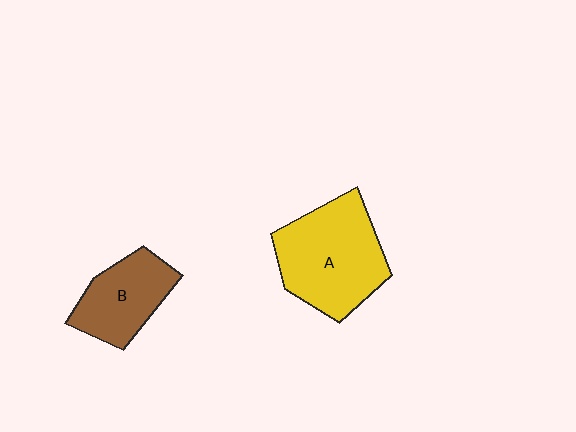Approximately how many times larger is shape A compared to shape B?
Approximately 1.5 times.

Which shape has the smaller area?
Shape B (brown).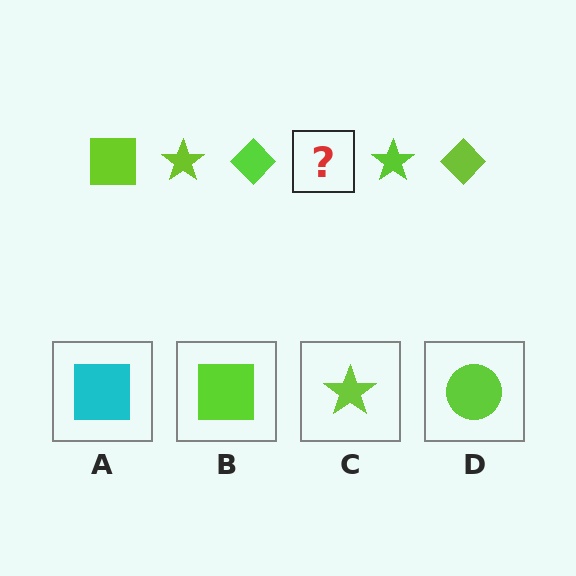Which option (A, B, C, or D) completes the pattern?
B.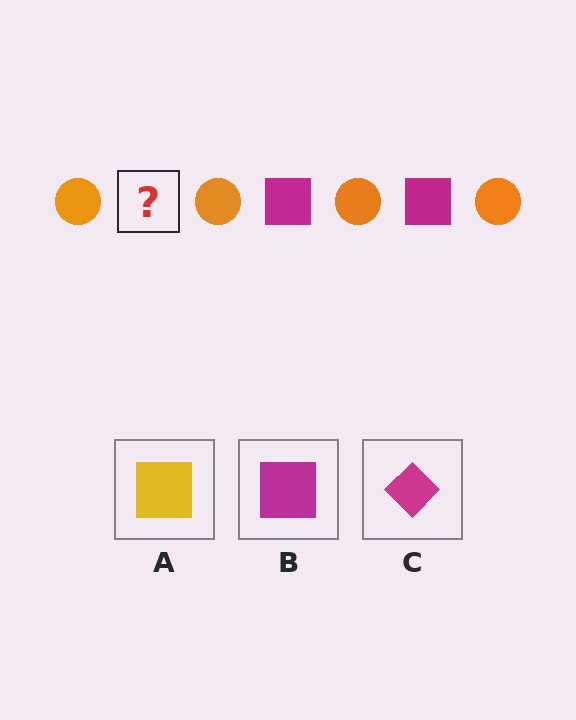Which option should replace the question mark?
Option B.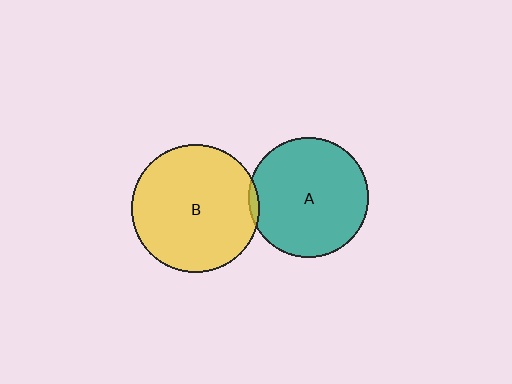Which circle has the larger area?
Circle B (yellow).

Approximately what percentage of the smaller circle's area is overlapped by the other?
Approximately 5%.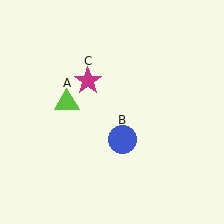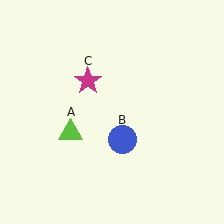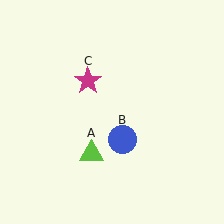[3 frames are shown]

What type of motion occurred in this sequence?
The lime triangle (object A) rotated counterclockwise around the center of the scene.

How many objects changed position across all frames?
1 object changed position: lime triangle (object A).